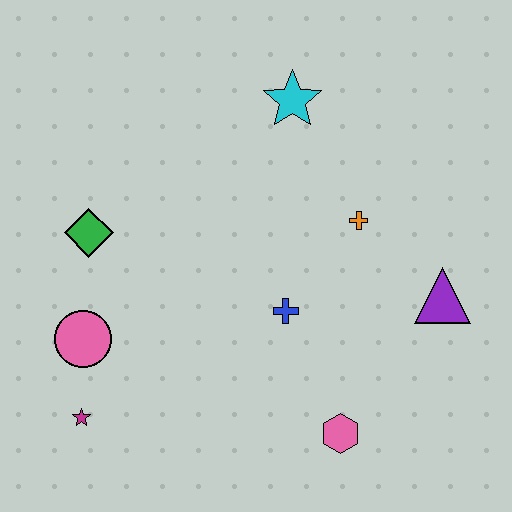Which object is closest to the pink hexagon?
The blue cross is closest to the pink hexagon.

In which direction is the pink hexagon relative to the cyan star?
The pink hexagon is below the cyan star.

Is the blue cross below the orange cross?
Yes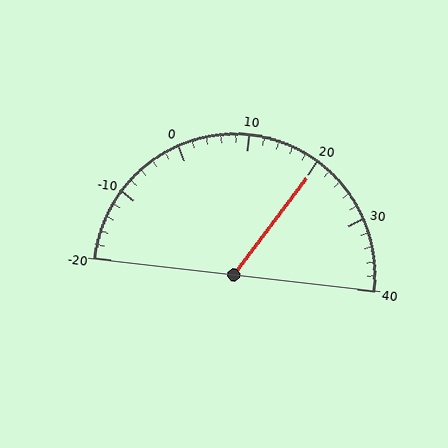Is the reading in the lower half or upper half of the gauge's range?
The reading is in the upper half of the range (-20 to 40).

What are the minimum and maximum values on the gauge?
The gauge ranges from -20 to 40.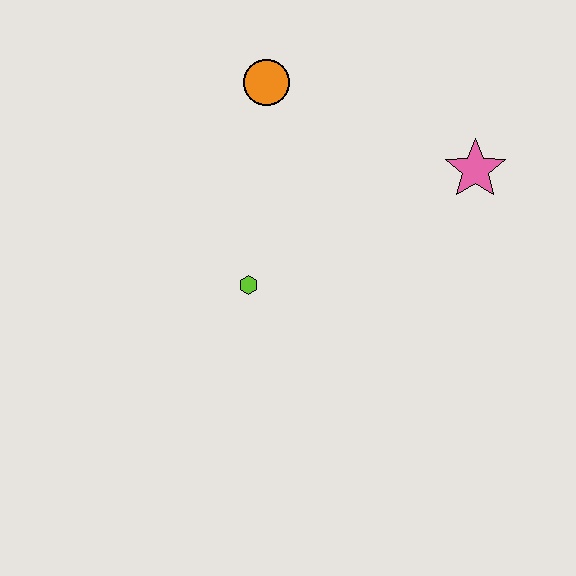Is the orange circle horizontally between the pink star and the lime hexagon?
Yes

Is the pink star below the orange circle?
Yes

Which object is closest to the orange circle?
The lime hexagon is closest to the orange circle.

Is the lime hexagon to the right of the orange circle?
No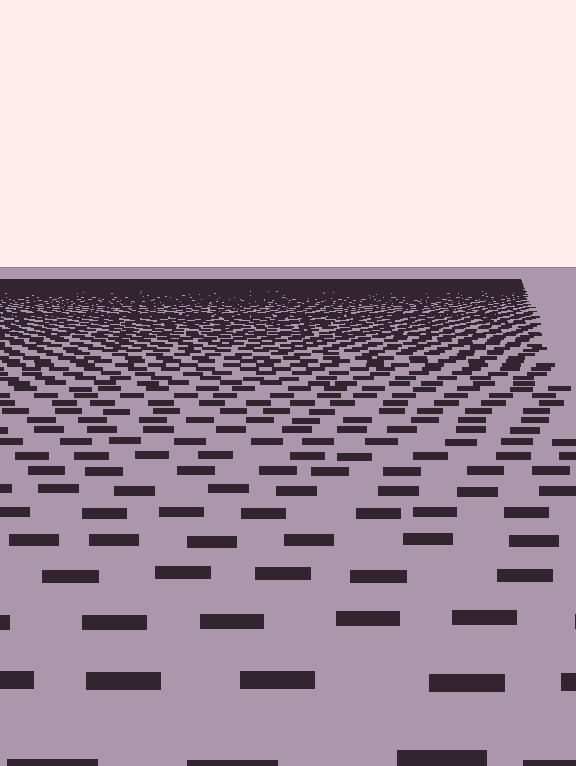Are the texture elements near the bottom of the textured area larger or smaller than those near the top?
Larger. Near the bottom, elements are closer to the viewer and appear at a bigger on-screen size.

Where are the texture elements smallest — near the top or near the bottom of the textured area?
Near the top.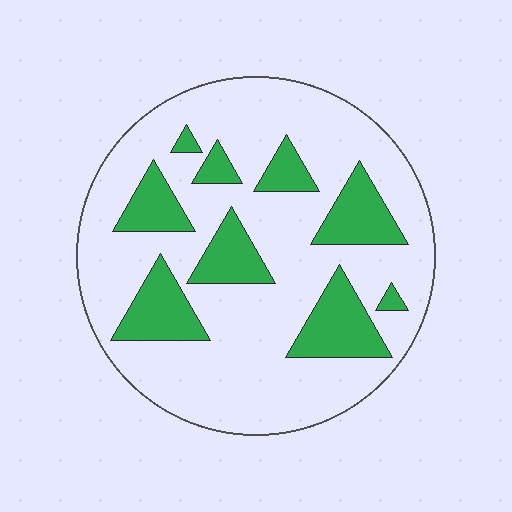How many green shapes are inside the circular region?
9.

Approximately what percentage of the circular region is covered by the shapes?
Approximately 25%.